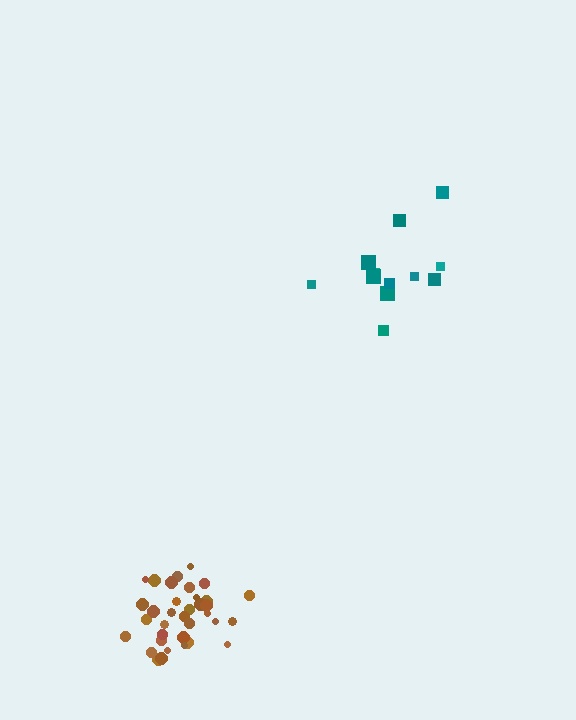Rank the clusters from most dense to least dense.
brown, teal.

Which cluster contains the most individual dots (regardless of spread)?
Brown (35).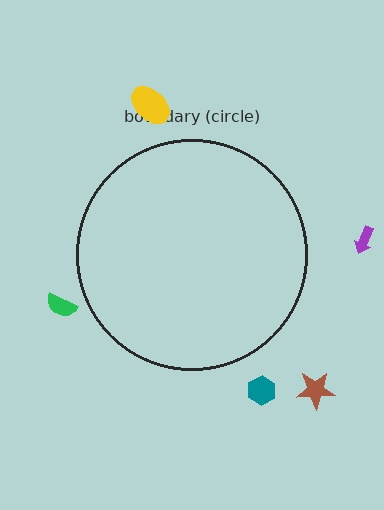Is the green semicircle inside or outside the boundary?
Outside.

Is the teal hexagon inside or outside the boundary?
Outside.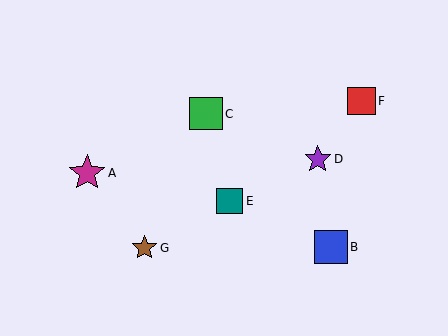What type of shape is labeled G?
Shape G is a brown star.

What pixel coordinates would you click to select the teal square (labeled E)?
Click at (230, 201) to select the teal square E.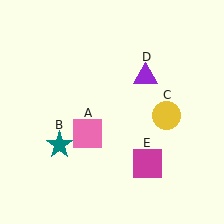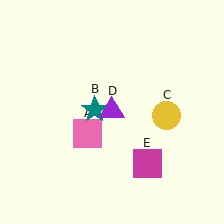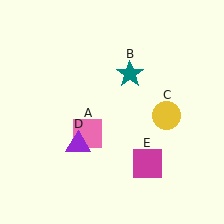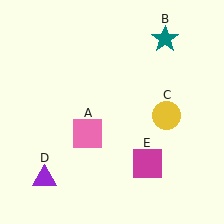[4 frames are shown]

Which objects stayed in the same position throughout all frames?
Pink square (object A) and yellow circle (object C) and magenta square (object E) remained stationary.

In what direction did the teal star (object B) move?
The teal star (object B) moved up and to the right.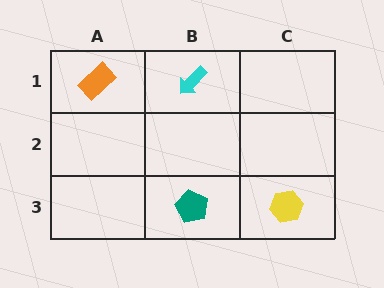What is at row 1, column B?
A cyan arrow.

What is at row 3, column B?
A teal pentagon.